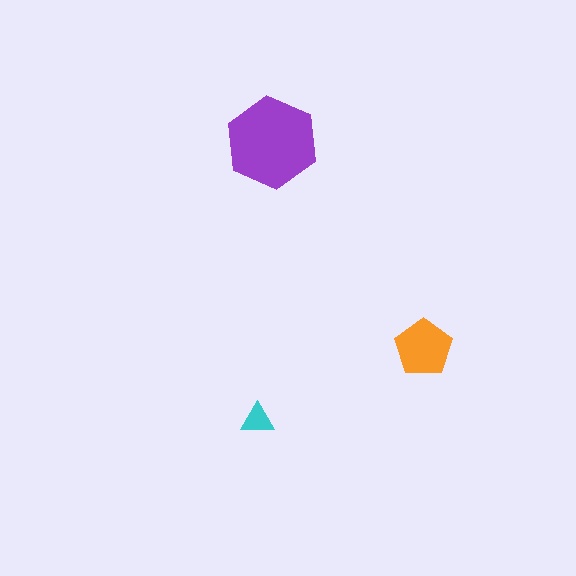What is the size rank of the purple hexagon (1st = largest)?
1st.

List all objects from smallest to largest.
The cyan triangle, the orange pentagon, the purple hexagon.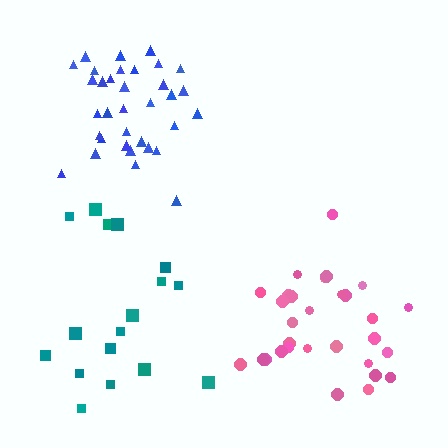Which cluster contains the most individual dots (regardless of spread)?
Blue (34).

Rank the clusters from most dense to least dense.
blue, pink, teal.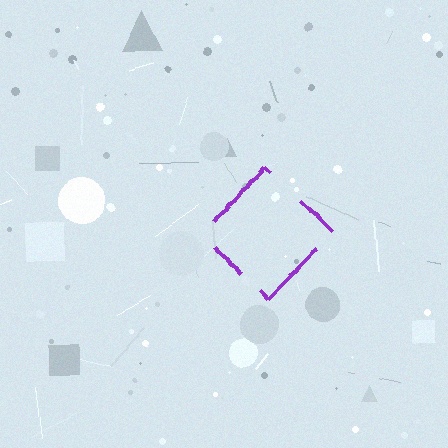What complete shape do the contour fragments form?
The contour fragments form a diamond.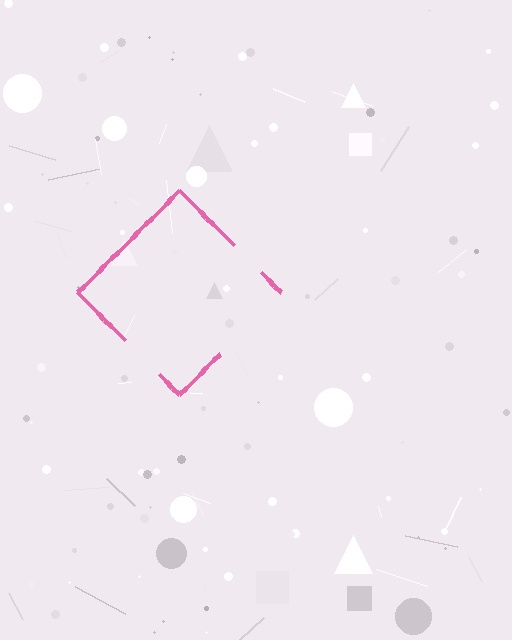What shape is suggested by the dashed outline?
The dashed outline suggests a diamond.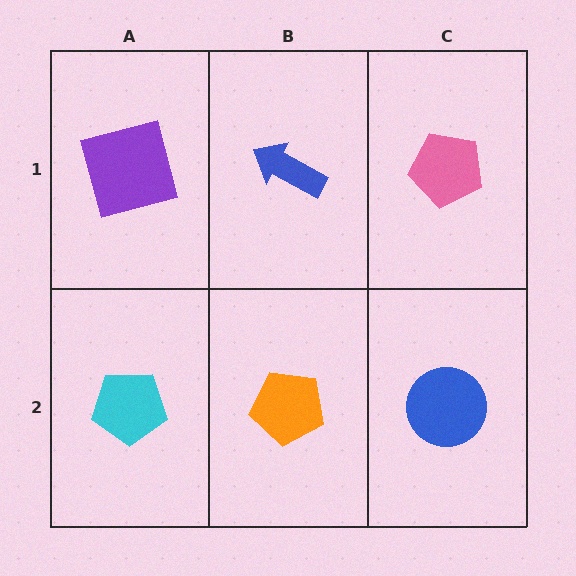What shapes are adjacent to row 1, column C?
A blue circle (row 2, column C), a blue arrow (row 1, column B).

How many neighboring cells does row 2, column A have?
2.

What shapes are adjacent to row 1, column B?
An orange pentagon (row 2, column B), a purple square (row 1, column A), a pink pentagon (row 1, column C).